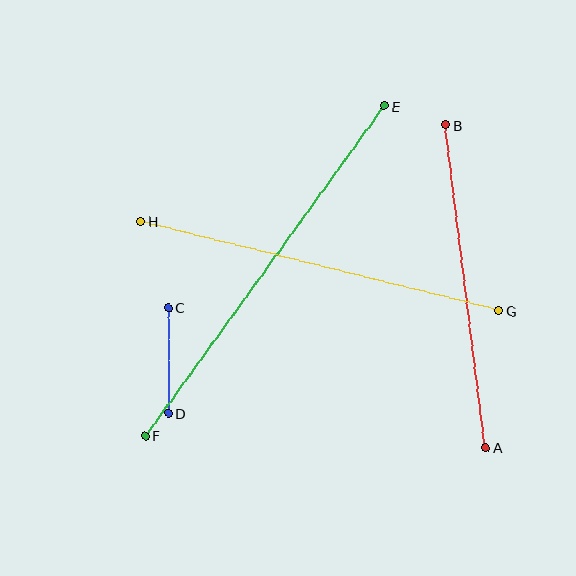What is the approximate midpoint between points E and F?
The midpoint is at approximately (265, 271) pixels.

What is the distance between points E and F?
The distance is approximately 407 pixels.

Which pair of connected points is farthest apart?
Points E and F are farthest apart.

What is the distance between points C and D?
The distance is approximately 105 pixels.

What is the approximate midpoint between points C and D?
The midpoint is at approximately (168, 361) pixels.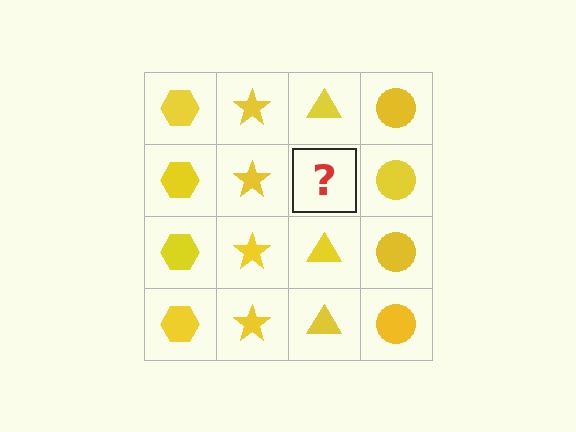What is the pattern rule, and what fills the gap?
The rule is that each column has a consistent shape. The gap should be filled with a yellow triangle.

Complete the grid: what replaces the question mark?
The question mark should be replaced with a yellow triangle.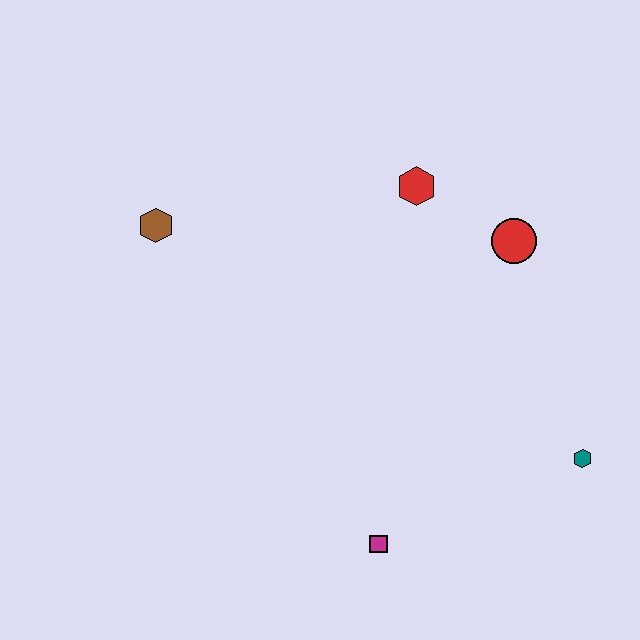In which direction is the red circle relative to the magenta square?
The red circle is above the magenta square.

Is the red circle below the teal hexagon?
No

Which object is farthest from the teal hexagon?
The brown hexagon is farthest from the teal hexagon.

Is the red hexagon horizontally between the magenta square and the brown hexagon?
No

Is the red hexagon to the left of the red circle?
Yes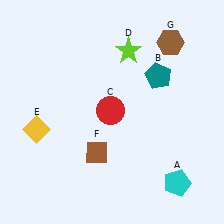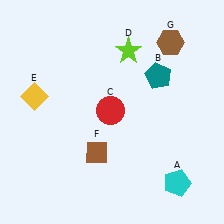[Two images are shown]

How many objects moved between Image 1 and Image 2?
1 object moved between the two images.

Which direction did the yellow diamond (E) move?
The yellow diamond (E) moved up.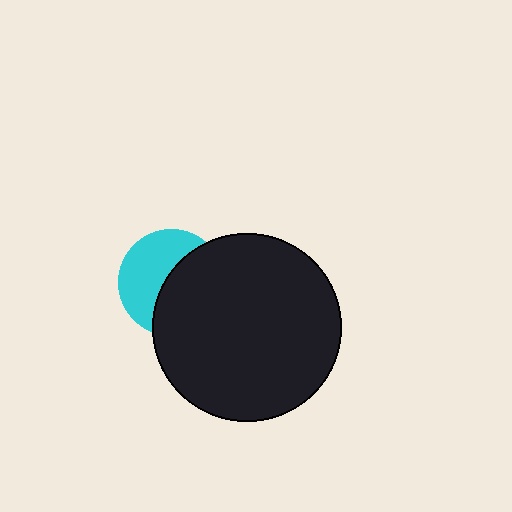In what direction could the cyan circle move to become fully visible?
The cyan circle could move left. That would shift it out from behind the black circle entirely.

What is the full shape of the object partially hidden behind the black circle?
The partially hidden object is a cyan circle.